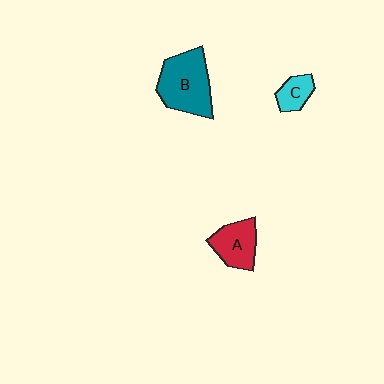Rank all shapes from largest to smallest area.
From largest to smallest: B (teal), A (red), C (cyan).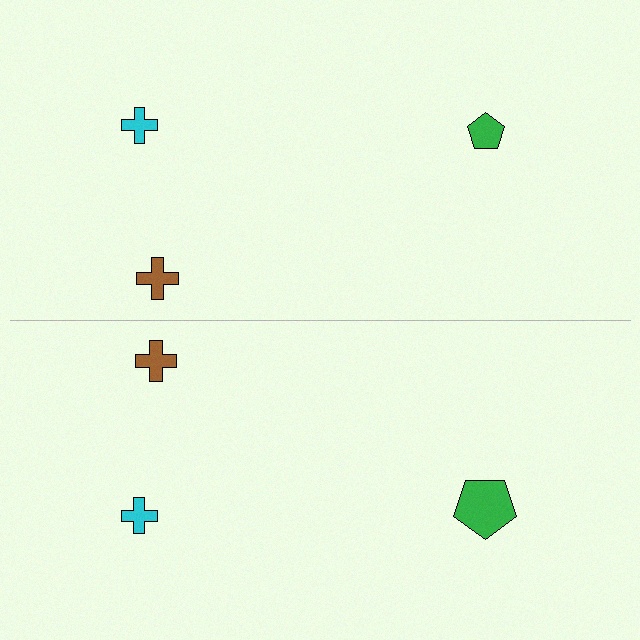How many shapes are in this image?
There are 6 shapes in this image.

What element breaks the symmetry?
The green pentagon on the bottom side has a different size than its mirror counterpart.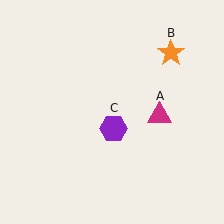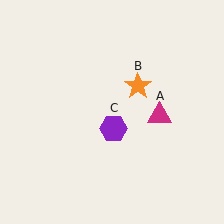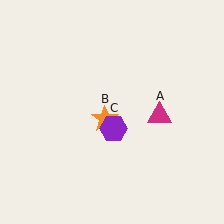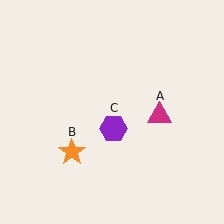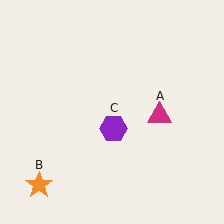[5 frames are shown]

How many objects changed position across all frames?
1 object changed position: orange star (object B).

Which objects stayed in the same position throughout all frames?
Magenta triangle (object A) and purple hexagon (object C) remained stationary.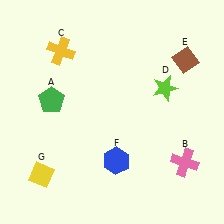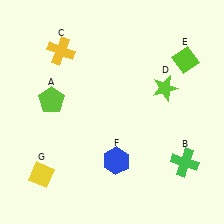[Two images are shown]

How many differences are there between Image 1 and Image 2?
There are 3 differences between the two images.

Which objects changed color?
A changed from green to lime. B changed from pink to green. E changed from brown to lime.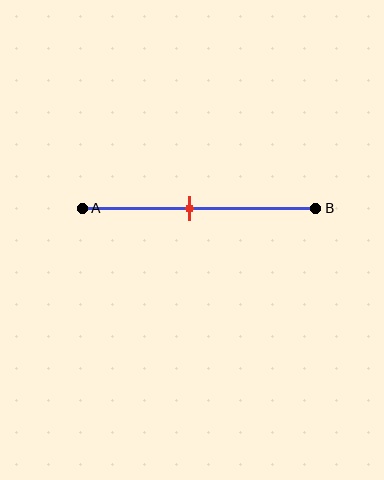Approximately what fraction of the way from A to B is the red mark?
The red mark is approximately 45% of the way from A to B.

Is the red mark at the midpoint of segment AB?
No, the mark is at about 45% from A, not at the 50% midpoint.